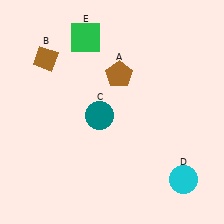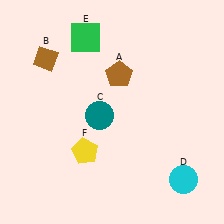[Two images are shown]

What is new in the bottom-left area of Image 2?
A yellow pentagon (F) was added in the bottom-left area of Image 2.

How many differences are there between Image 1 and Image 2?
There is 1 difference between the two images.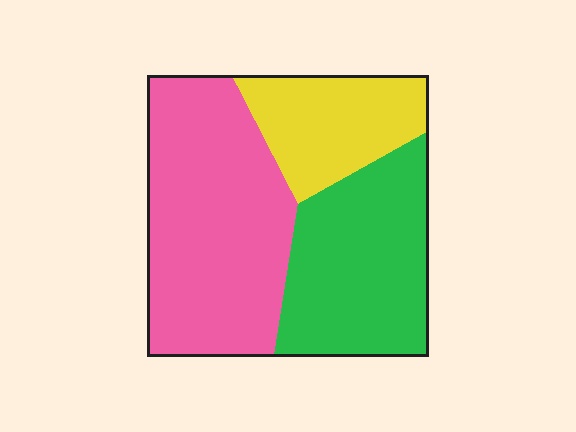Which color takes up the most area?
Pink, at roughly 45%.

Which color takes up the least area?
Yellow, at roughly 20%.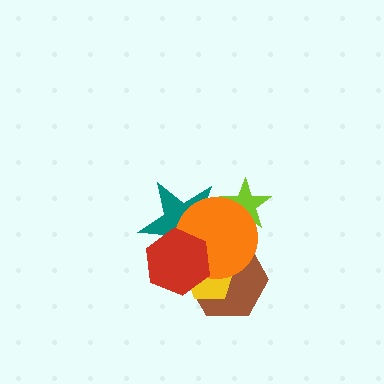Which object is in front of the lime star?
The orange circle is in front of the lime star.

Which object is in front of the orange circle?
The red hexagon is in front of the orange circle.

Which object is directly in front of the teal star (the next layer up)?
The yellow pentagon is directly in front of the teal star.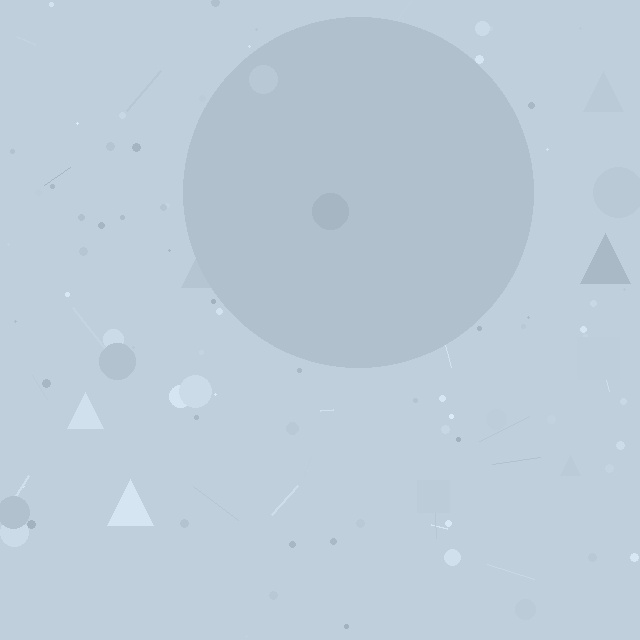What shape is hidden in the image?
A circle is hidden in the image.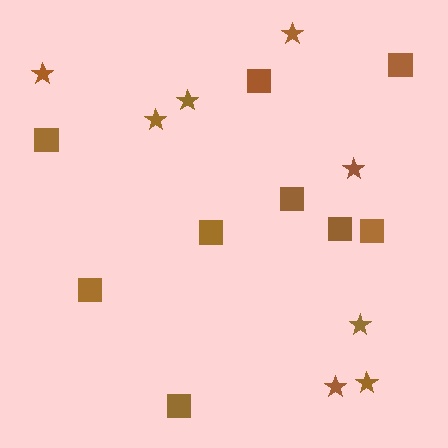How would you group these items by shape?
There are 2 groups: one group of stars (8) and one group of squares (9).